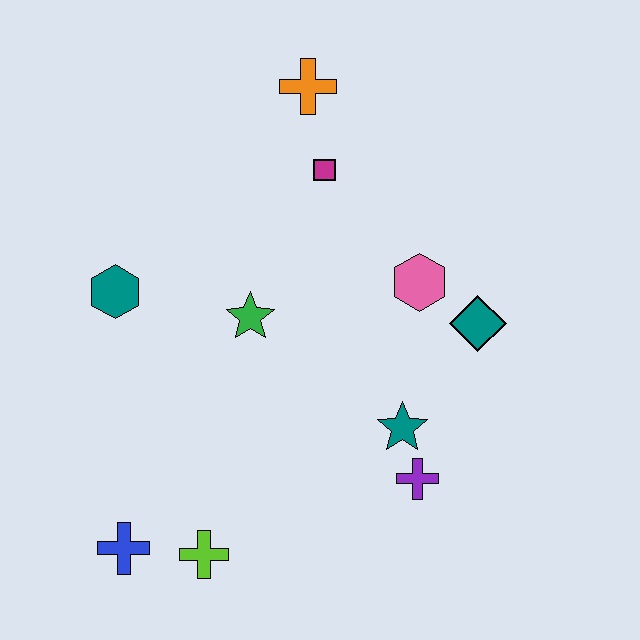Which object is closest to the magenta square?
The orange cross is closest to the magenta square.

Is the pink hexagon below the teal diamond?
No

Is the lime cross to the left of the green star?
Yes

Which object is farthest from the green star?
The blue cross is farthest from the green star.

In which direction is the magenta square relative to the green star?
The magenta square is above the green star.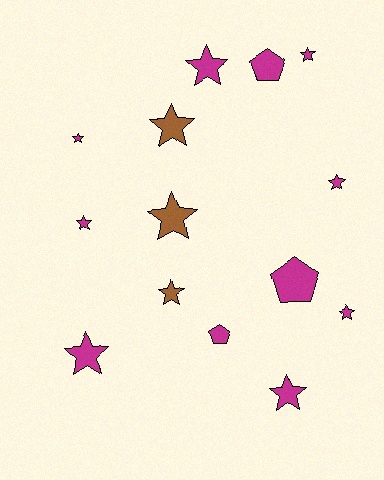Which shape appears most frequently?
Star, with 11 objects.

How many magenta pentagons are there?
There are 3 magenta pentagons.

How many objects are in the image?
There are 14 objects.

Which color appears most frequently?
Magenta, with 11 objects.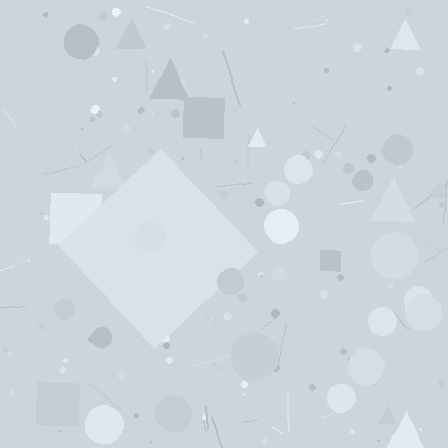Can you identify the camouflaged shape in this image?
The camouflaged shape is a diamond.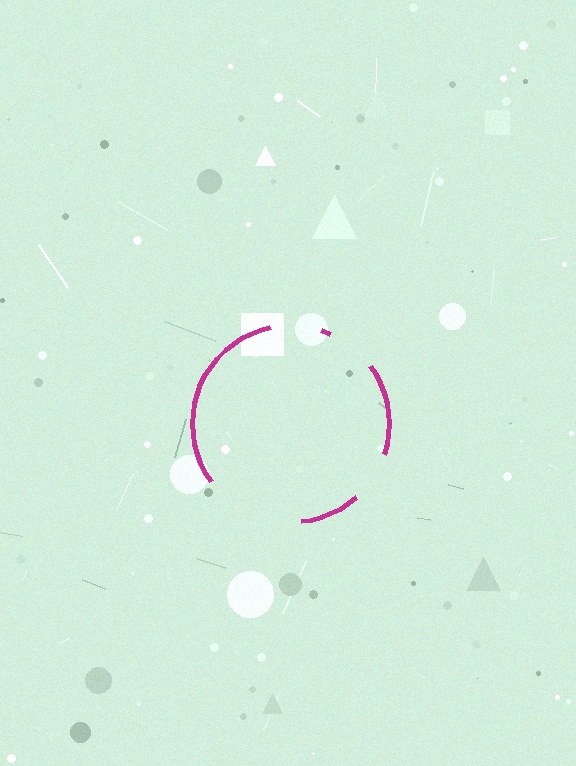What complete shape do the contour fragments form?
The contour fragments form a circle.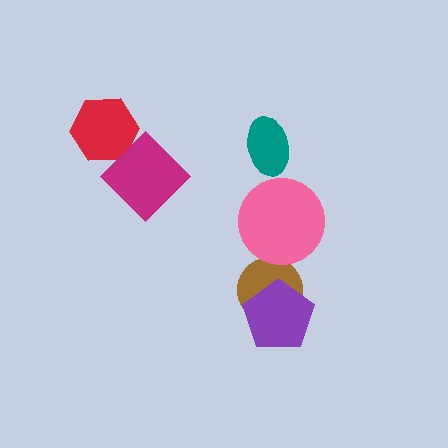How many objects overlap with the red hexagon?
1 object overlaps with the red hexagon.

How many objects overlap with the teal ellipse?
0 objects overlap with the teal ellipse.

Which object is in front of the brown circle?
The purple pentagon is in front of the brown circle.